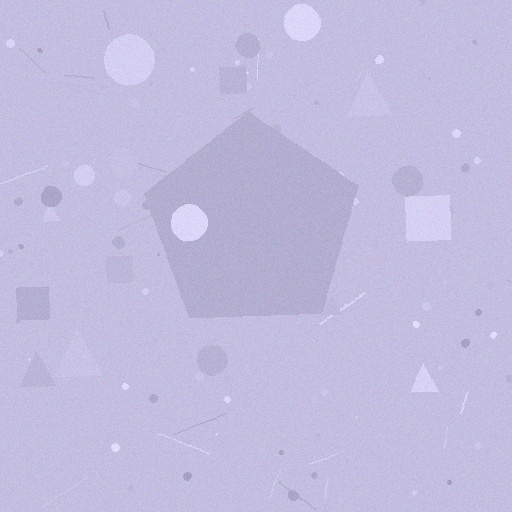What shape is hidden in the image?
A pentagon is hidden in the image.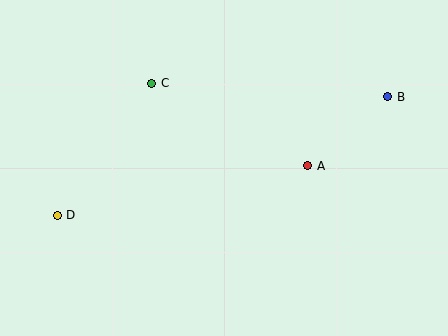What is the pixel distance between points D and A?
The distance between D and A is 255 pixels.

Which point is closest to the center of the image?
Point A at (308, 166) is closest to the center.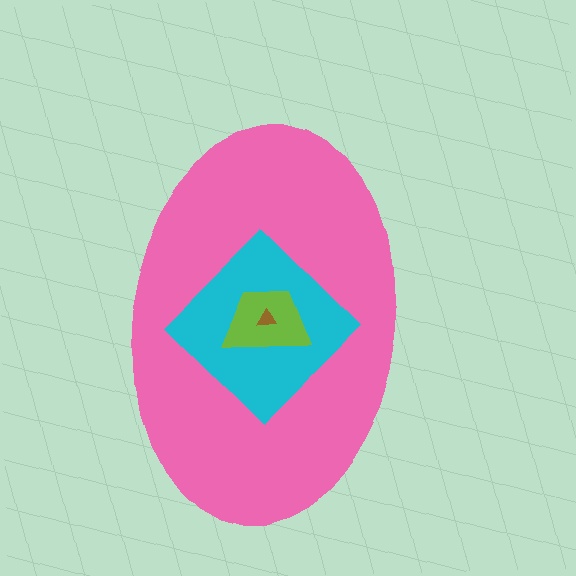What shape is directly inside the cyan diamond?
The lime trapezoid.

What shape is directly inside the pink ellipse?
The cyan diamond.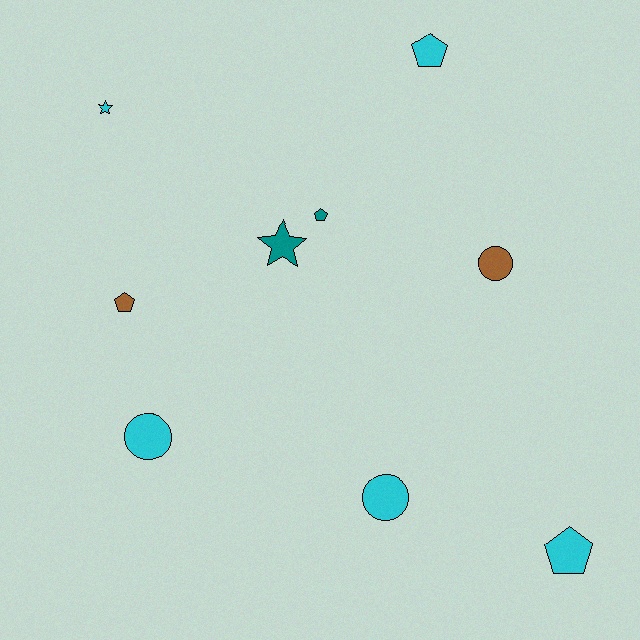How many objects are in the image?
There are 9 objects.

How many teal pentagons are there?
There is 1 teal pentagon.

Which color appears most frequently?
Cyan, with 5 objects.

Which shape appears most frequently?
Pentagon, with 4 objects.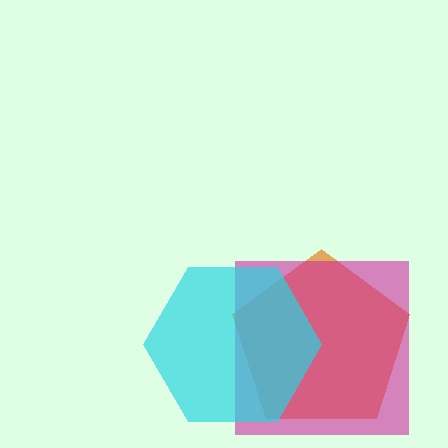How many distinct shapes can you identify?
There are 3 distinct shapes: an orange pentagon, a magenta square, a cyan hexagon.